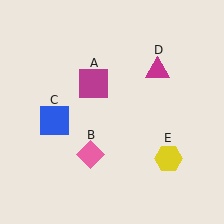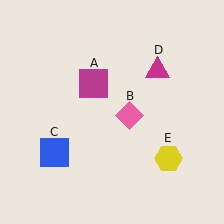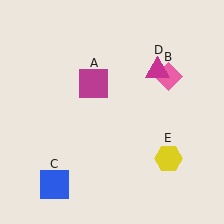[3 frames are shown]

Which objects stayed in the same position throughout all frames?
Magenta square (object A) and magenta triangle (object D) and yellow hexagon (object E) remained stationary.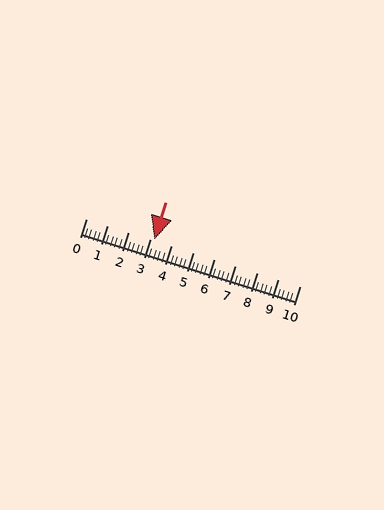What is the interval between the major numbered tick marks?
The major tick marks are spaced 1 units apart.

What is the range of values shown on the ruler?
The ruler shows values from 0 to 10.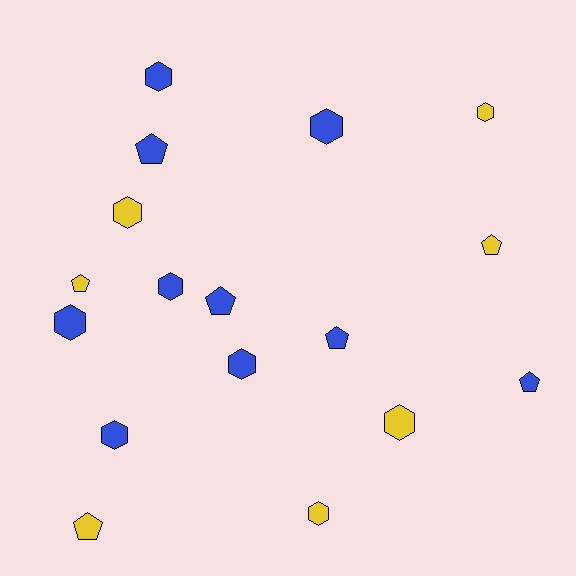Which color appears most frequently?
Blue, with 10 objects.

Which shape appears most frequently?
Hexagon, with 10 objects.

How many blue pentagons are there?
There are 4 blue pentagons.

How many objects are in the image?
There are 17 objects.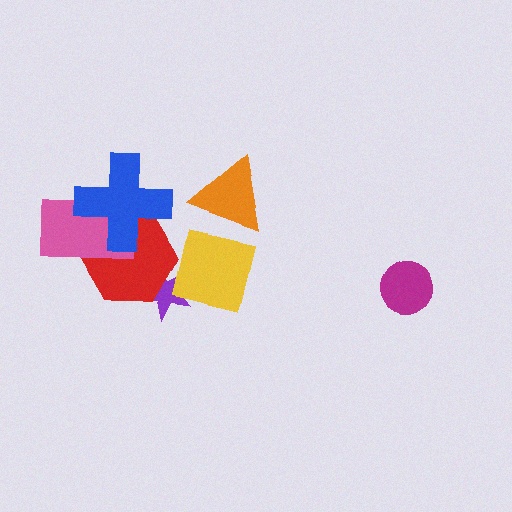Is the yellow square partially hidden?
Yes, it is partially covered by another shape.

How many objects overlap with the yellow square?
3 objects overlap with the yellow square.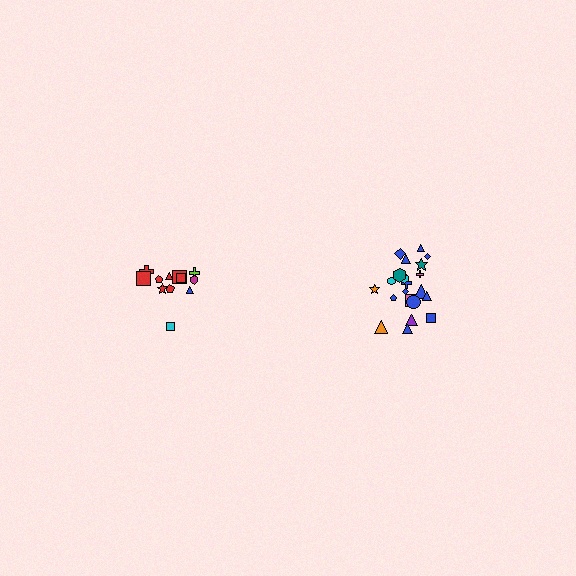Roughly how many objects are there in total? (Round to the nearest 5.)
Roughly 35 objects in total.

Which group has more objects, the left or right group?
The right group.